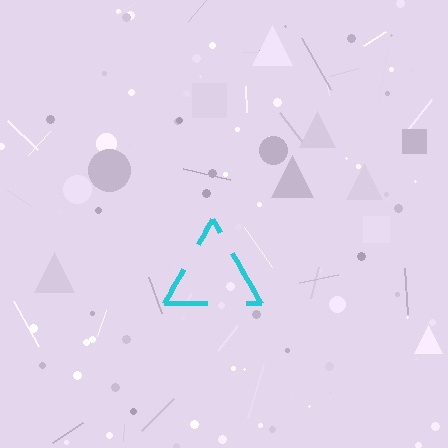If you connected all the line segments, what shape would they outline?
They would outline a triangle.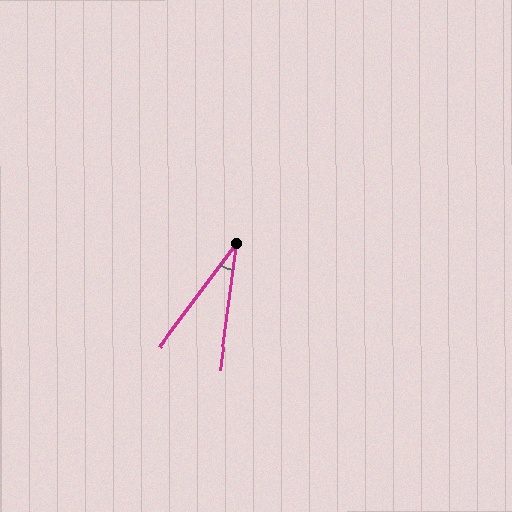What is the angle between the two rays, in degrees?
Approximately 29 degrees.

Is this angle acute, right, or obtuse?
It is acute.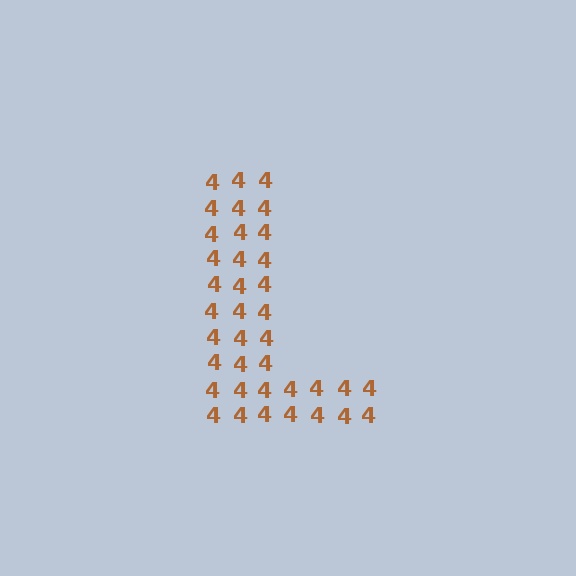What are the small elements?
The small elements are digit 4's.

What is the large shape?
The large shape is the letter L.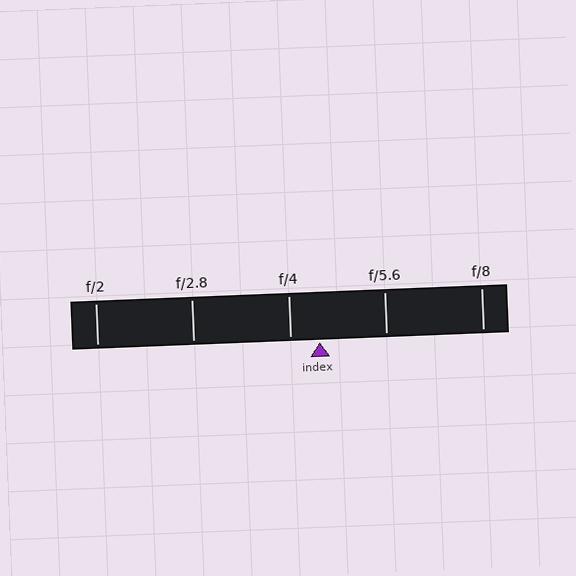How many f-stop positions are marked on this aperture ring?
There are 5 f-stop positions marked.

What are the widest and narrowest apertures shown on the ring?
The widest aperture shown is f/2 and the narrowest is f/8.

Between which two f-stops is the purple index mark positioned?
The index mark is between f/4 and f/5.6.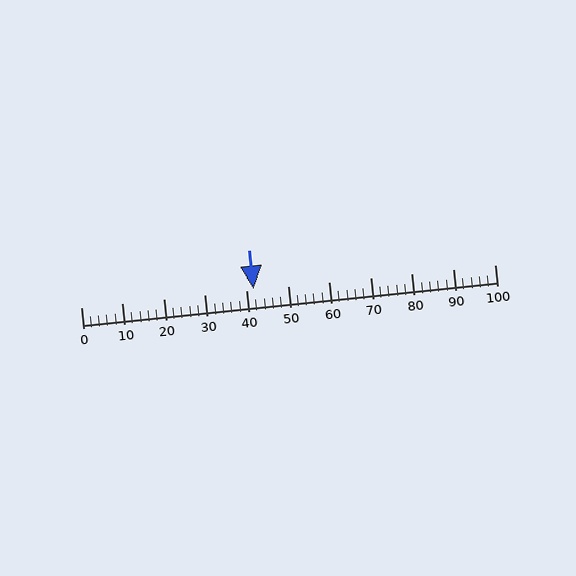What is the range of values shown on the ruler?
The ruler shows values from 0 to 100.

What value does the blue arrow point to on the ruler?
The blue arrow points to approximately 42.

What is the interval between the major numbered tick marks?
The major tick marks are spaced 10 units apart.